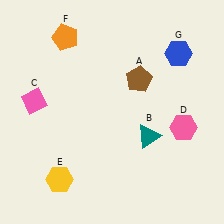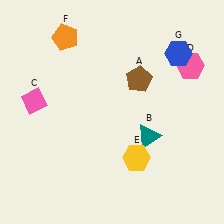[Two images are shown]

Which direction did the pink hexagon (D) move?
The pink hexagon (D) moved up.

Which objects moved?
The objects that moved are: the pink hexagon (D), the yellow hexagon (E).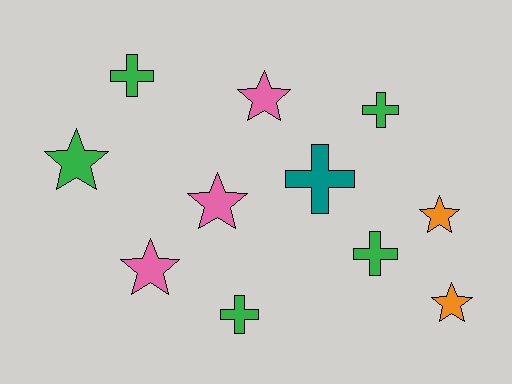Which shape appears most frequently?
Star, with 6 objects.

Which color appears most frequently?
Green, with 5 objects.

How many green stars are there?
There is 1 green star.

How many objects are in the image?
There are 11 objects.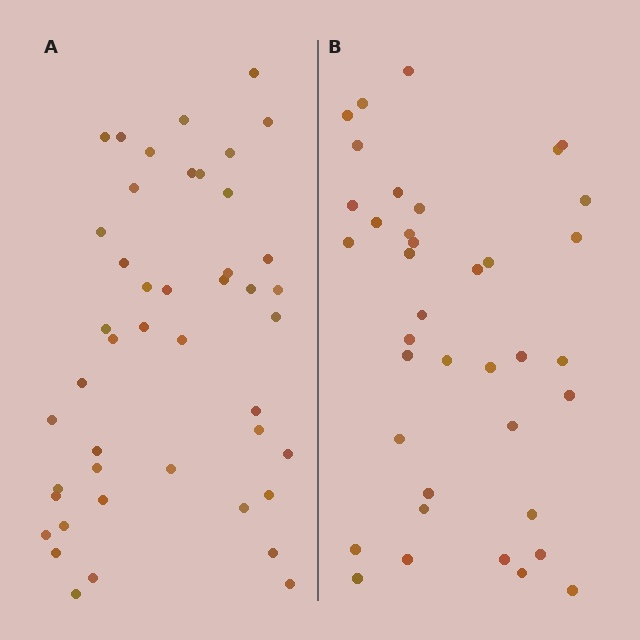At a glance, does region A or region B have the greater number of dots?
Region A (the left region) has more dots.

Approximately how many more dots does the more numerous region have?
Region A has roughly 8 or so more dots than region B.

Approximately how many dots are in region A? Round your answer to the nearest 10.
About 40 dots. (The exact count is 45, which rounds to 40.)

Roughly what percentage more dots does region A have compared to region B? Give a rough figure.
About 20% more.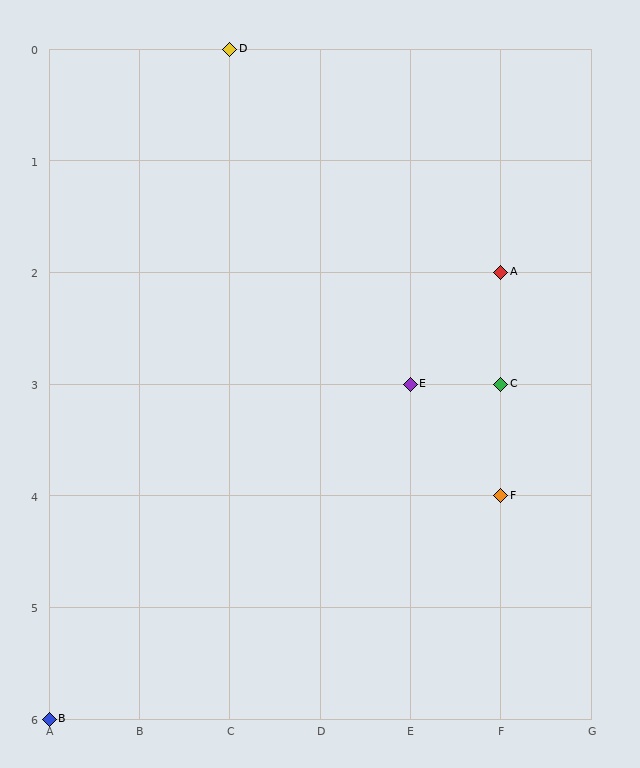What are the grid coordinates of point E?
Point E is at grid coordinates (E, 3).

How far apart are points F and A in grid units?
Points F and A are 2 rows apart.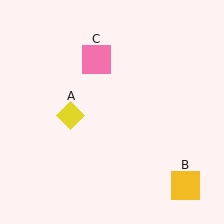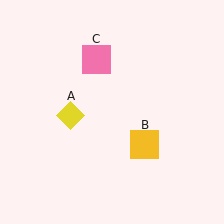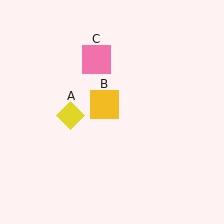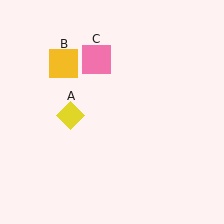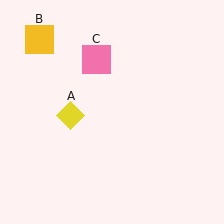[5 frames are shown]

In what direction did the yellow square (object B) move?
The yellow square (object B) moved up and to the left.